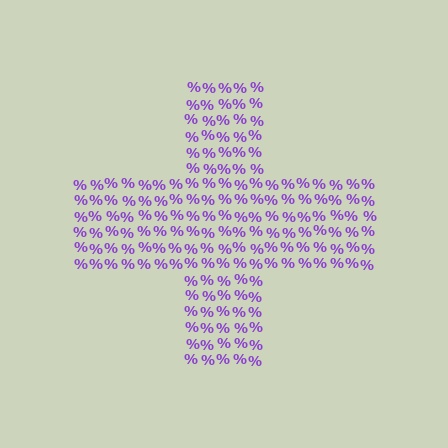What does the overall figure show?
The overall figure shows a cross.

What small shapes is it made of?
It is made of small percent signs.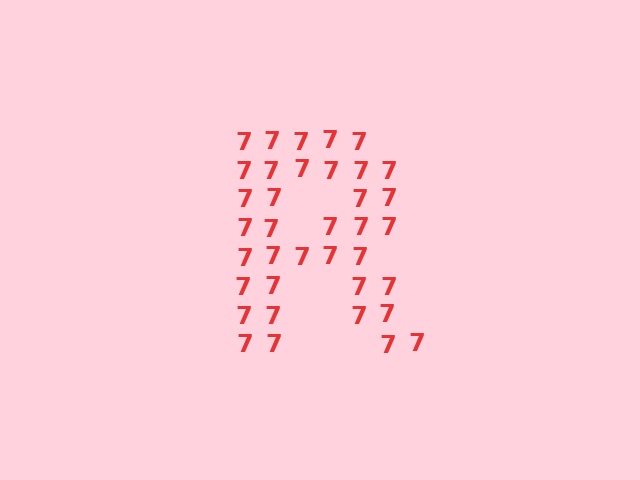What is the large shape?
The large shape is the letter R.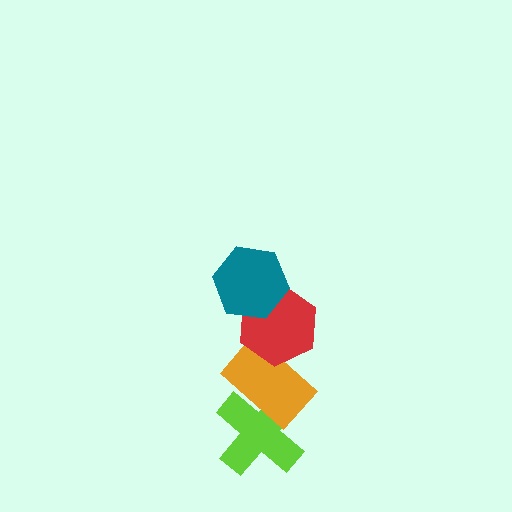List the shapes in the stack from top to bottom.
From top to bottom: the teal hexagon, the red hexagon, the orange rectangle, the lime cross.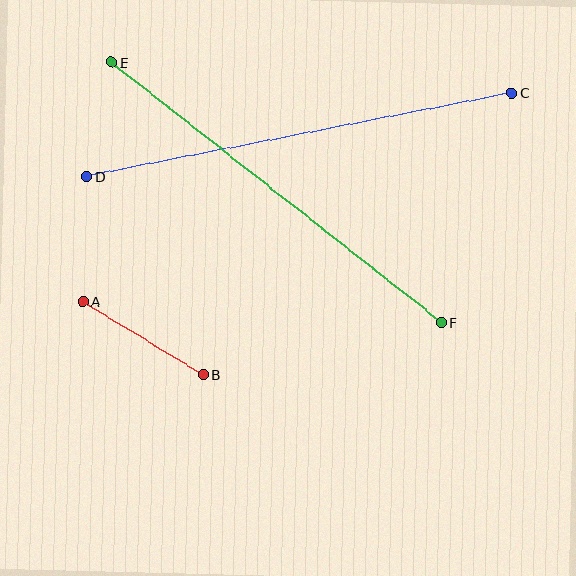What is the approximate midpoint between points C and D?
The midpoint is at approximately (299, 135) pixels.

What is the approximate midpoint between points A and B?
The midpoint is at approximately (143, 338) pixels.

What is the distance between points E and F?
The distance is approximately 420 pixels.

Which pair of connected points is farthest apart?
Points C and D are farthest apart.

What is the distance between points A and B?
The distance is approximately 141 pixels.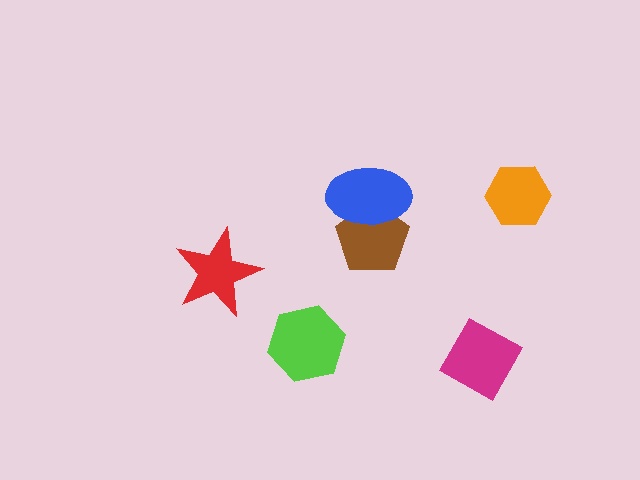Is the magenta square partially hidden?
No, no other shape covers it.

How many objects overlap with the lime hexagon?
0 objects overlap with the lime hexagon.